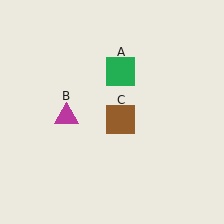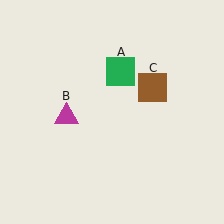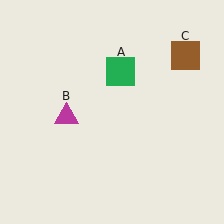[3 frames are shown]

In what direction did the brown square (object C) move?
The brown square (object C) moved up and to the right.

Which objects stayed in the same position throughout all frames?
Green square (object A) and magenta triangle (object B) remained stationary.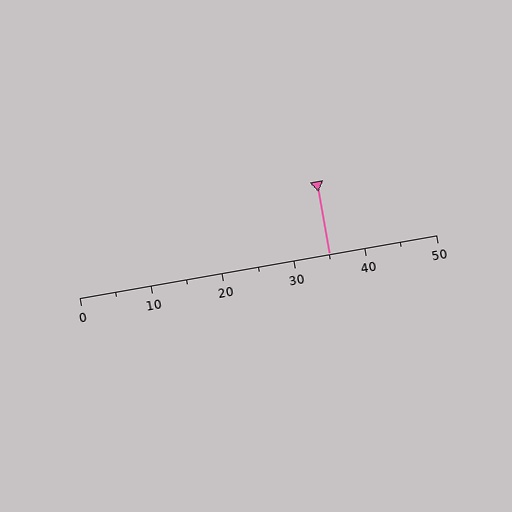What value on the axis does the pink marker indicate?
The marker indicates approximately 35.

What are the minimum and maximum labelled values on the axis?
The axis runs from 0 to 50.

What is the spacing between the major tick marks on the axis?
The major ticks are spaced 10 apart.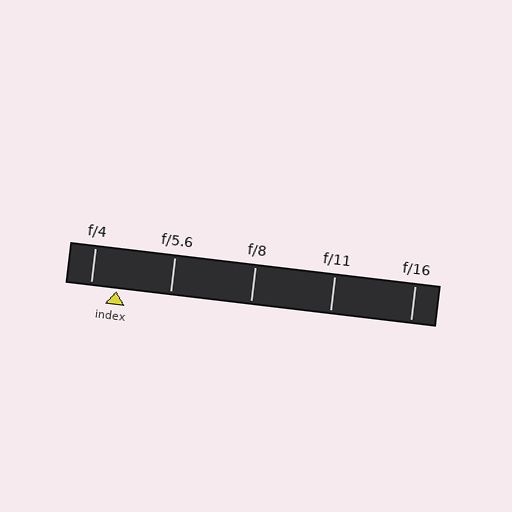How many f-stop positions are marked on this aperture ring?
There are 5 f-stop positions marked.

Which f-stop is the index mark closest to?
The index mark is closest to f/4.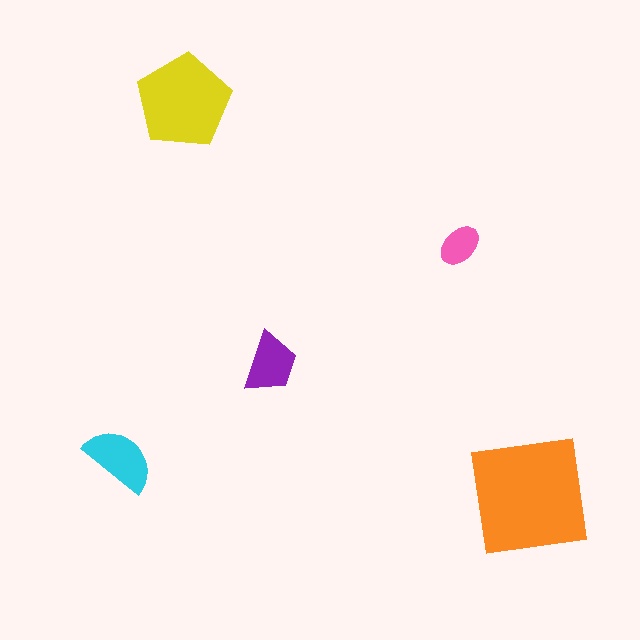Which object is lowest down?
The orange square is bottommost.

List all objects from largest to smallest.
The orange square, the yellow pentagon, the cyan semicircle, the purple trapezoid, the pink ellipse.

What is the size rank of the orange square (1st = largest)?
1st.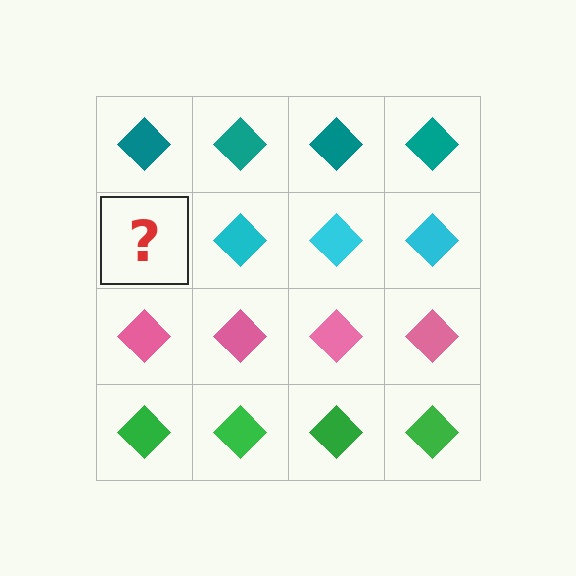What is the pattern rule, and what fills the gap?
The rule is that each row has a consistent color. The gap should be filled with a cyan diamond.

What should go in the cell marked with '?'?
The missing cell should contain a cyan diamond.